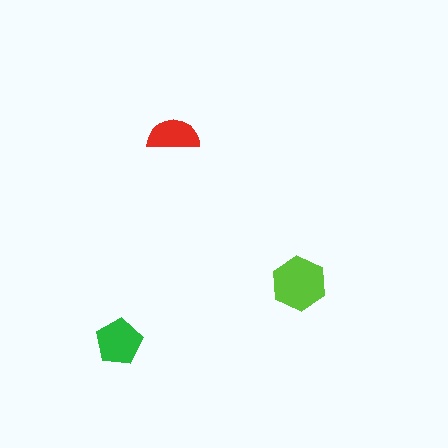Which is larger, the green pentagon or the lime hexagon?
The lime hexagon.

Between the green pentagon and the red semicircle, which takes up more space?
The green pentagon.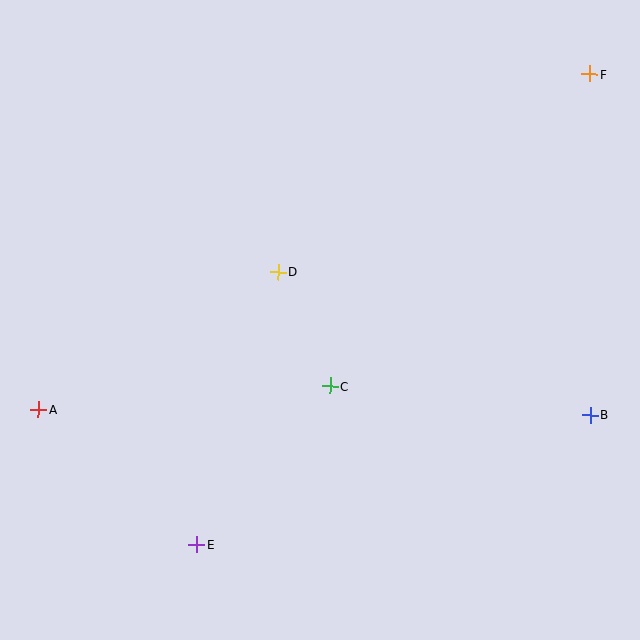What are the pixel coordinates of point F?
Point F is at (590, 74).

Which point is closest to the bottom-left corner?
Point E is closest to the bottom-left corner.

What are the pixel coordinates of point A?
Point A is at (38, 409).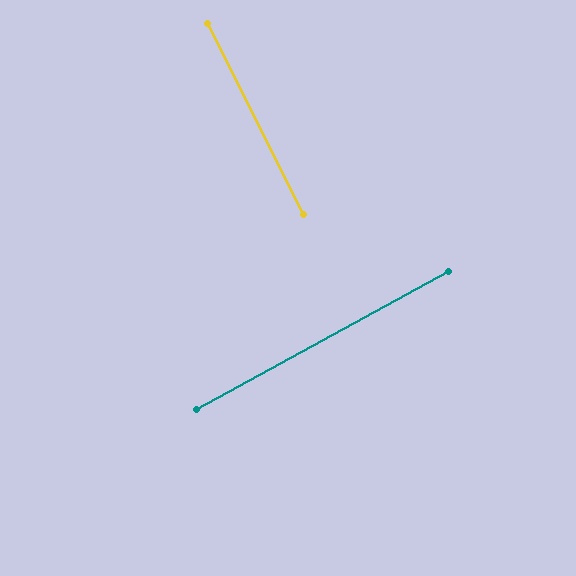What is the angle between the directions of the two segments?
Approximately 88 degrees.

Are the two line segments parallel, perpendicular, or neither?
Perpendicular — they meet at approximately 88°.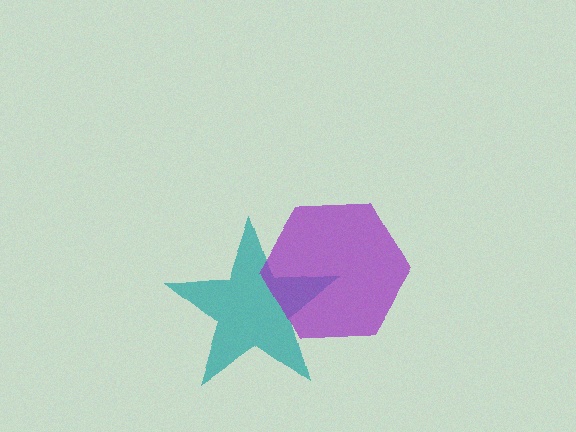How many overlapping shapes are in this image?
There are 2 overlapping shapes in the image.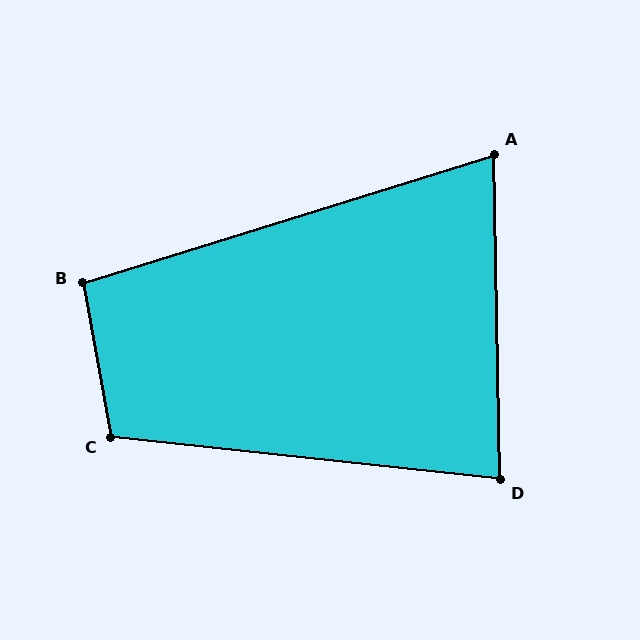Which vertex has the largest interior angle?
C, at approximately 106 degrees.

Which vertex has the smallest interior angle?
A, at approximately 74 degrees.